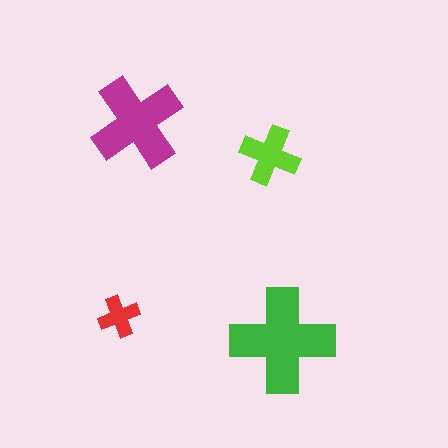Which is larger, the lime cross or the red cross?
The lime one.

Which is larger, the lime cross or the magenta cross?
The magenta one.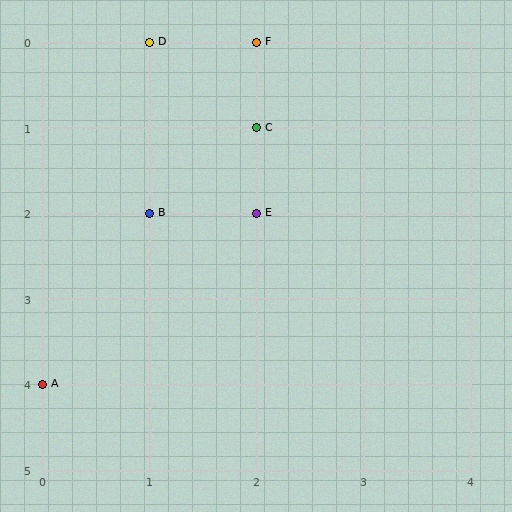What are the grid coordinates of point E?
Point E is at grid coordinates (2, 2).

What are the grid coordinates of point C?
Point C is at grid coordinates (2, 1).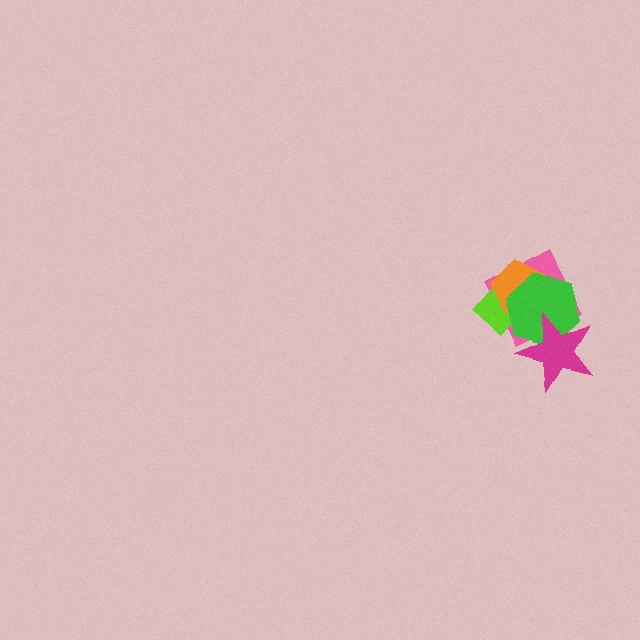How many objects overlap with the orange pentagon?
3 objects overlap with the orange pentagon.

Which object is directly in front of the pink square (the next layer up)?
The lime rectangle is directly in front of the pink square.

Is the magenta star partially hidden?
No, no other shape covers it.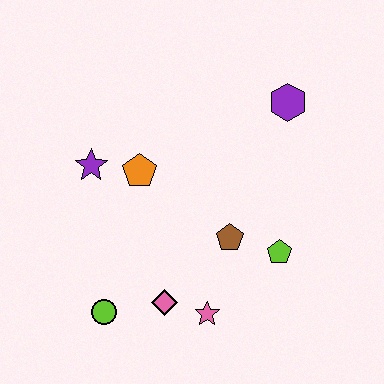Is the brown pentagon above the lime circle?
Yes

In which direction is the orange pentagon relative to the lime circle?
The orange pentagon is above the lime circle.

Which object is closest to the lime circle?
The pink diamond is closest to the lime circle.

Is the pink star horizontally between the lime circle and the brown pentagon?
Yes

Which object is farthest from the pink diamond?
The purple hexagon is farthest from the pink diamond.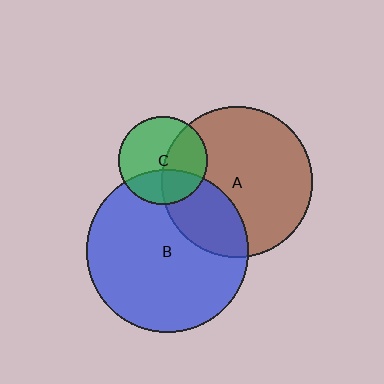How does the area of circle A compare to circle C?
Approximately 2.9 times.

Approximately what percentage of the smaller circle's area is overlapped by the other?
Approximately 30%.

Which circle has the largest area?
Circle B (blue).